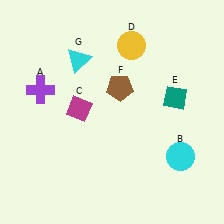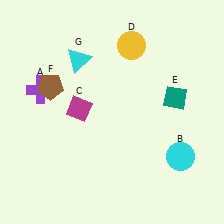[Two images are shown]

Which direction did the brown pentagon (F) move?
The brown pentagon (F) moved left.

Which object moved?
The brown pentagon (F) moved left.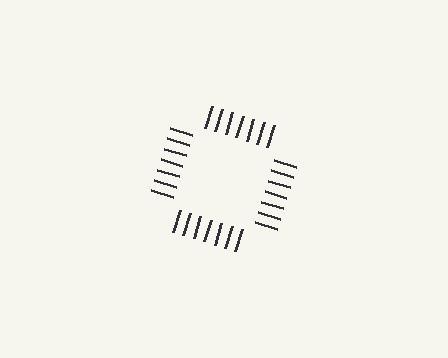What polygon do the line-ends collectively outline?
An illusory square — the line segments terminate on its edges but no continuous stroke is drawn.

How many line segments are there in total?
28 — 7 along each of the 4 edges.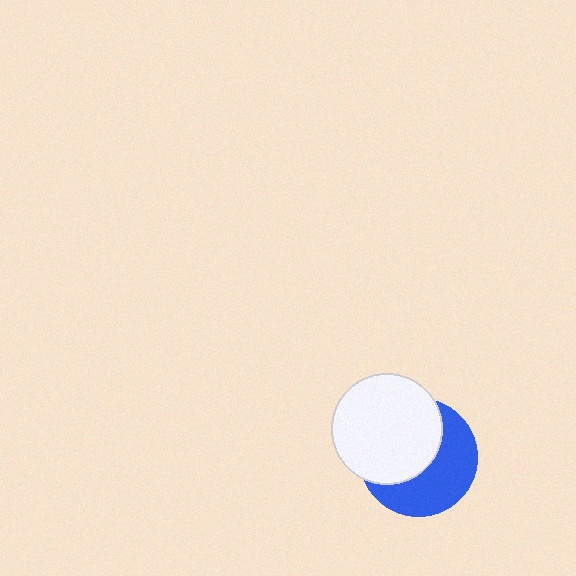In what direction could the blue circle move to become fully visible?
The blue circle could move toward the lower-right. That would shift it out from behind the white circle entirely.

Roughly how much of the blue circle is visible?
About half of it is visible (roughly 49%).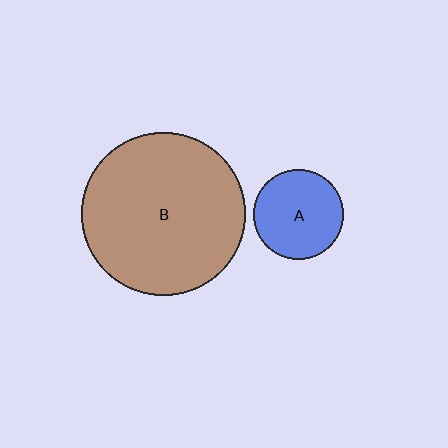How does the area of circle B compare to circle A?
Approximately 3.3 times.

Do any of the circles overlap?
No, none of the circles overlap.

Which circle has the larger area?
Circle B (brown).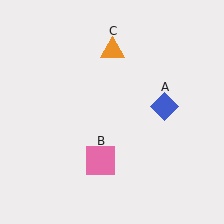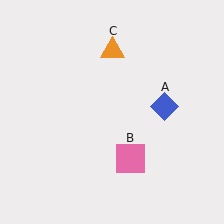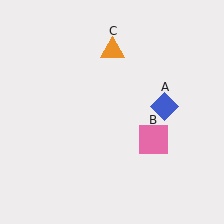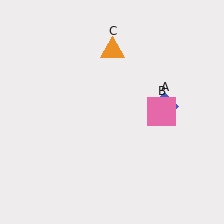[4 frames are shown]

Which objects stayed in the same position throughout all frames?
Blue diamond (object A) and orange triangle (object C) remained stationary.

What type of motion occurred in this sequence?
The pink square (object B) rotated counterclockwise around the center of the scene.